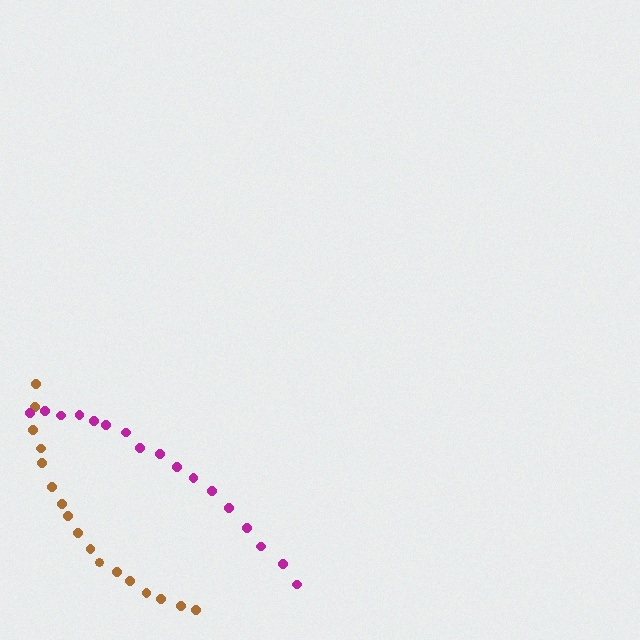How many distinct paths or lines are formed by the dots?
There are 2 distinct paths.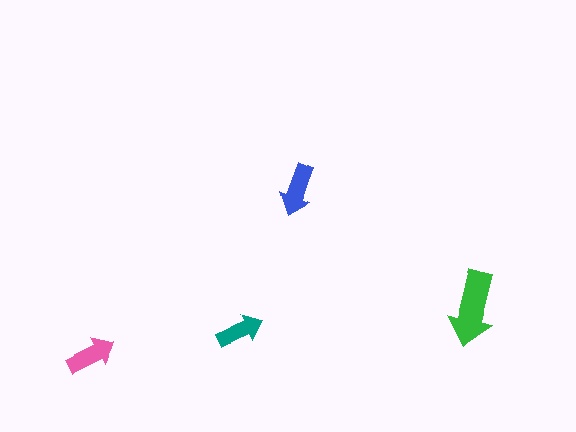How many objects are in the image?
There are 4 objects in the image.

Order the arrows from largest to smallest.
the green one, the blue one, the pink one, the teal one.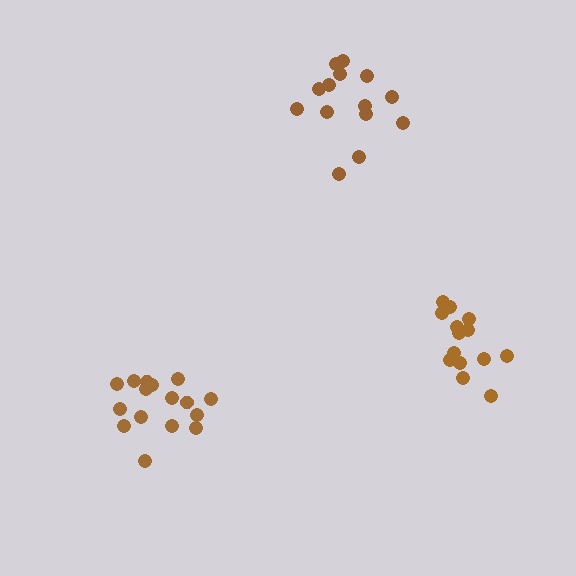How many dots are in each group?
Group 1: 14 dots, Group 2: 14 dots, Group 3: 16 dots (44 total).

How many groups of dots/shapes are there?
There are 3 groups.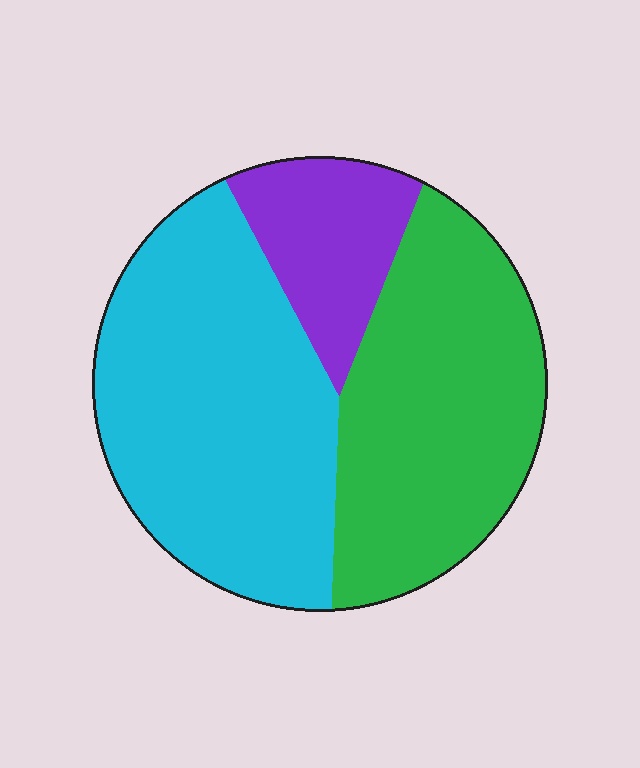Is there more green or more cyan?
Cyan.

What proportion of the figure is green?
Green covers around 40% of the figure.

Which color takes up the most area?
Cyan, at roughly 45%.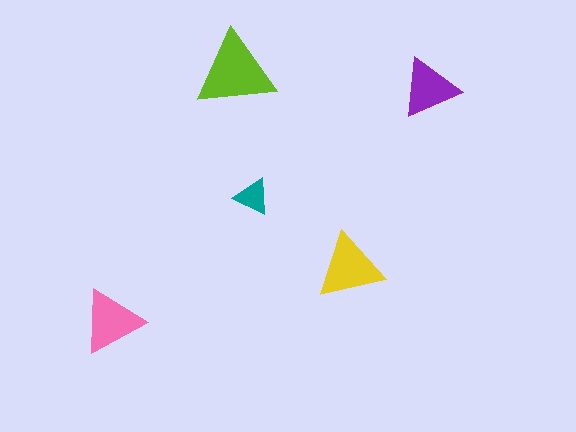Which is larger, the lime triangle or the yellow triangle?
The lime one.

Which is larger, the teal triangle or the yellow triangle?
The yellow one.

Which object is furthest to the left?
The pink triangle is leftmost.